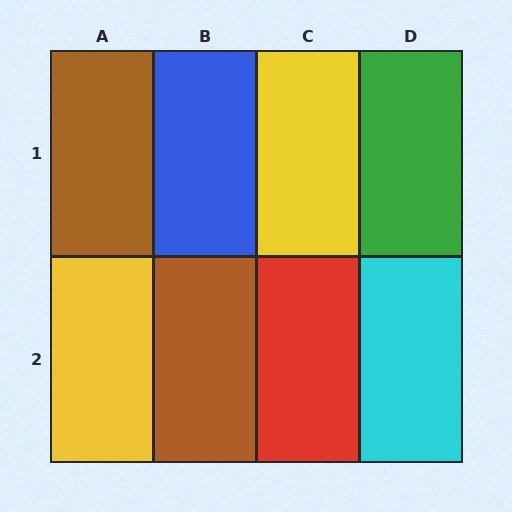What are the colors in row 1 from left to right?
Brown, blue, yellow, green.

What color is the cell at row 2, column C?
Red.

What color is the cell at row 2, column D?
Cyan.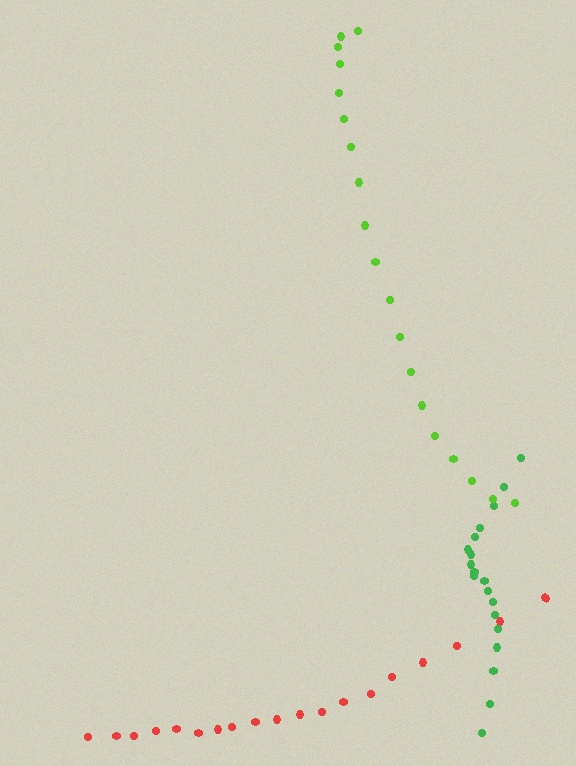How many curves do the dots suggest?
There are 3 distinct paths.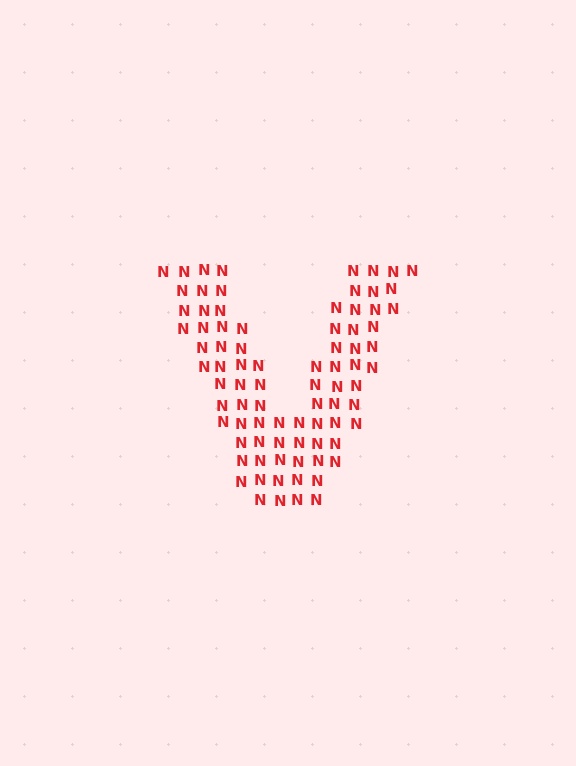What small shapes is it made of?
It is made of small letter N's.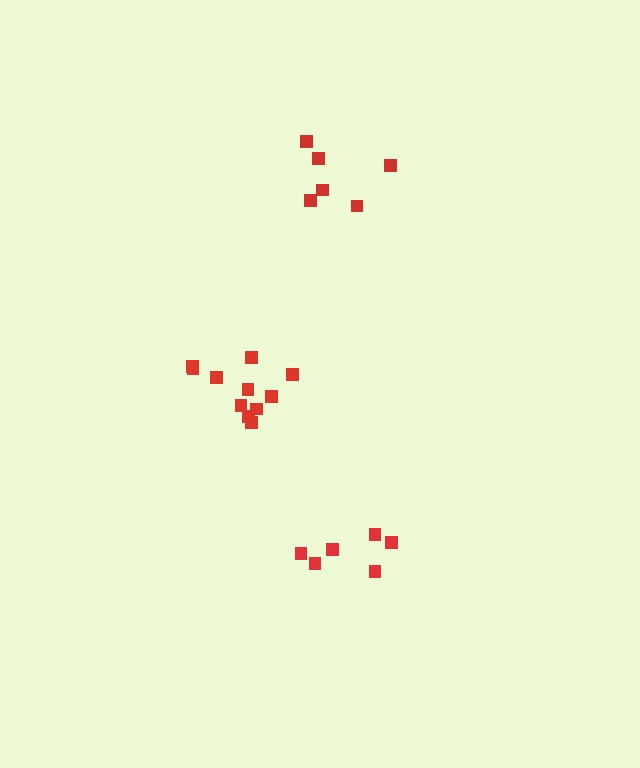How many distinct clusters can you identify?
There are 3 distinct clusters.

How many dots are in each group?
Group 1: 6 dots, Group 2: 6 dots, Group 3: 11 dots (23 total).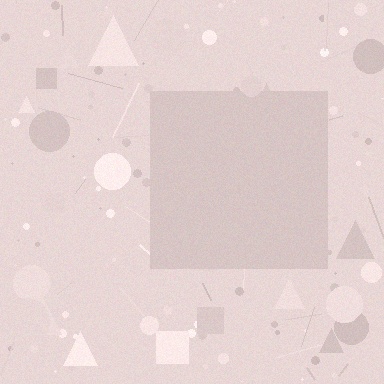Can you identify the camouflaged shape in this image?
The camouflaged shape is a square.